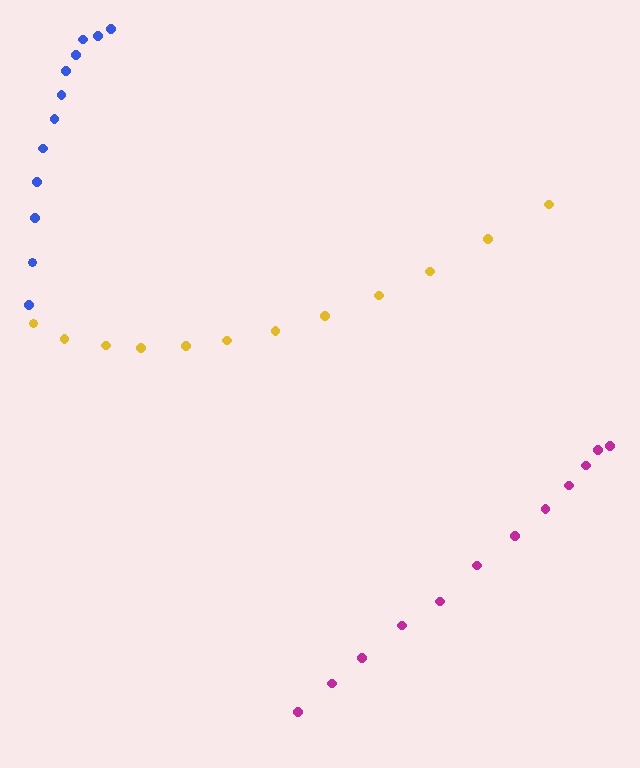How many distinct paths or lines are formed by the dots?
There are 3 distinct paths.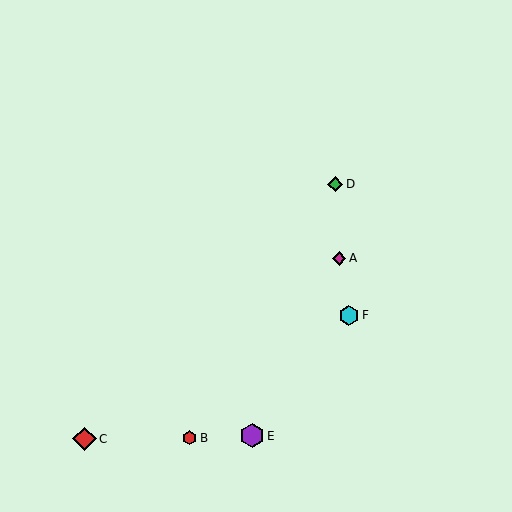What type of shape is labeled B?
Shape B is a red hexagon.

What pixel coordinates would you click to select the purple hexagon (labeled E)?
Click at (252, 436) to select the purple hexagon E.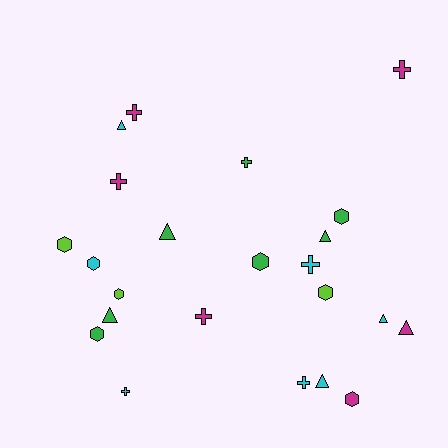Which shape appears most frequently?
Hexagon, with 8 objects.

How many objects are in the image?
There are 23 objects.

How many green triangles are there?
There are 3 green triangles.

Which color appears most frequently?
Green, with 7 objects.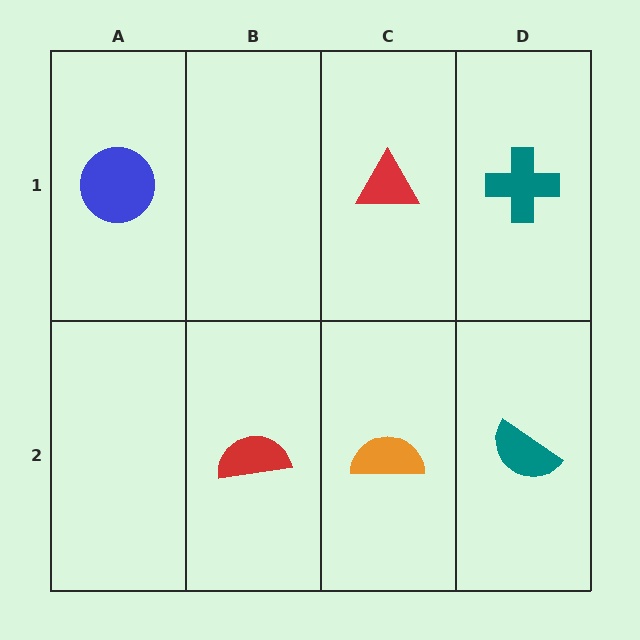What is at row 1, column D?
A teal cross.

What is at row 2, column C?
An orange semicircle.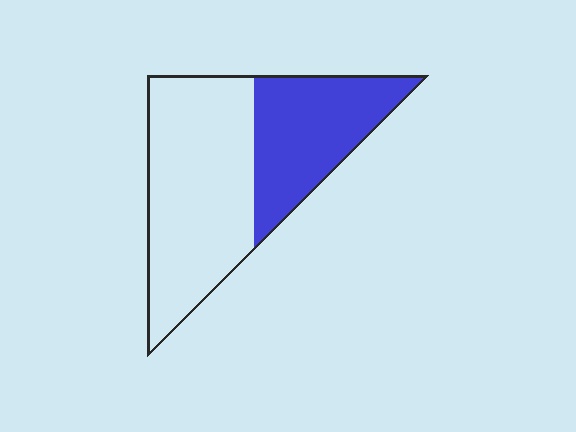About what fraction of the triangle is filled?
About three eighths (3/8).